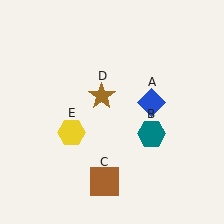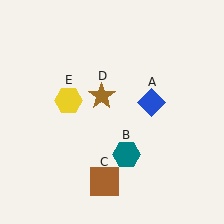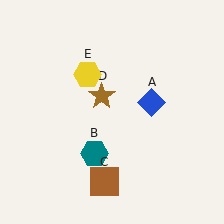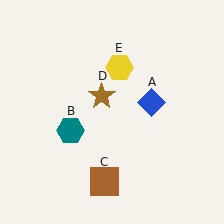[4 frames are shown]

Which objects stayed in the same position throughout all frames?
Blue diamond (object A) and brown square (object C) and brown star (object D) remained stationary.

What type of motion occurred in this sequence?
The teal hexagon (object B), yellow hexagon (object E) rotated clockwise around the center of the scene.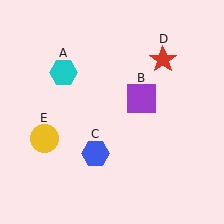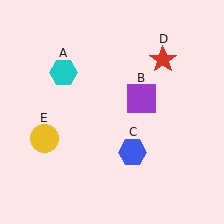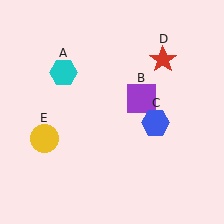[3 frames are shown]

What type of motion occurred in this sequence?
The blue hexagon (object C) rotated counterclockwise around the center of the scene.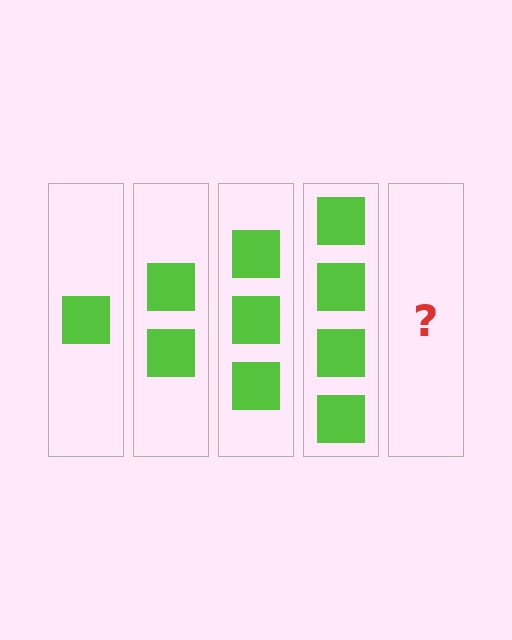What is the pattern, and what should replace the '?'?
The pattern is that each step adds one more square. The '?' should be 5 squares.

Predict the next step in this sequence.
The next step is 5 squares.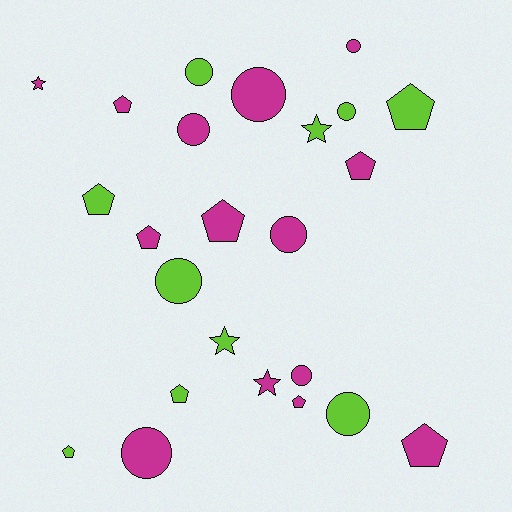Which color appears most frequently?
Magenta, with 14 objects.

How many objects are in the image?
There are 24 objects.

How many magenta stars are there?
There are 2 magenta stars.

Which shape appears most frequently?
Pentagon, with 10 objects.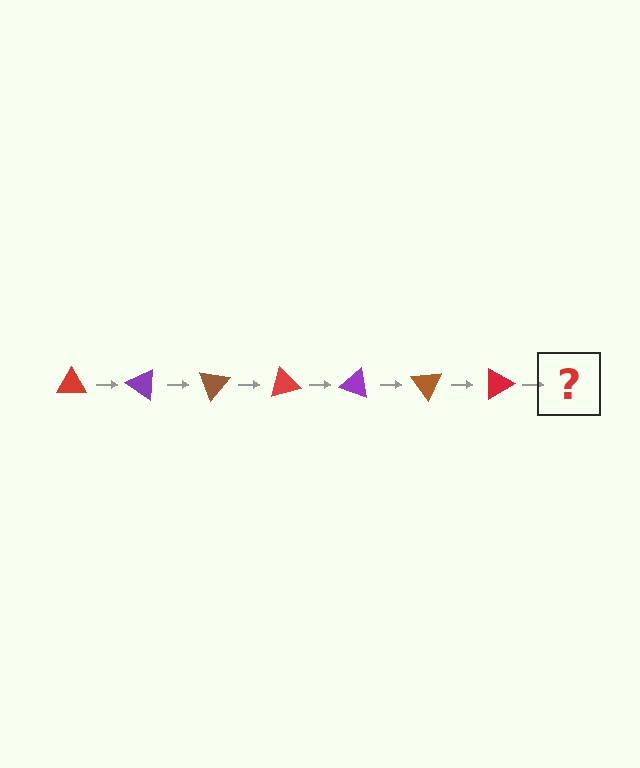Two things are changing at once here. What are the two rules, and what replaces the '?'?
The two rules are that it rotates 35 degrees each step and the color cycles through red, purple, and brown. The '?' should be a purple triangle, rotated 245 degrees from the start.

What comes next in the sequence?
The next element should be a purple triangle, rotated 245 degrees from the start.